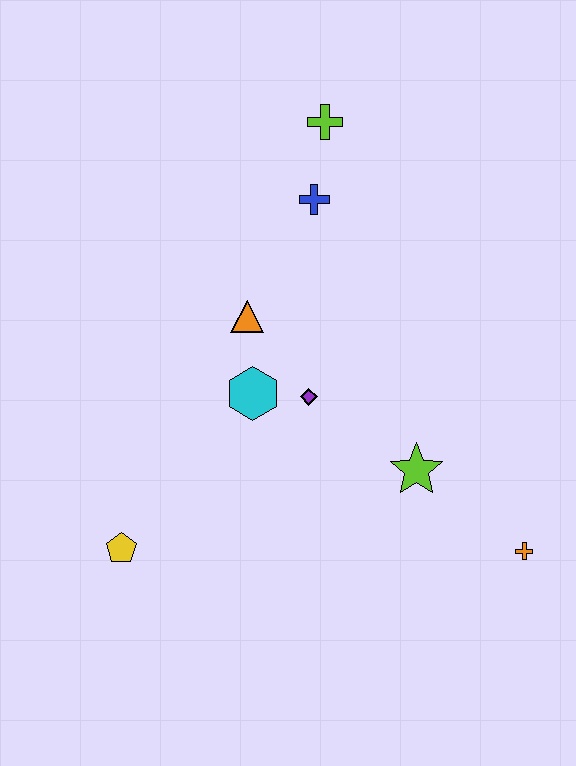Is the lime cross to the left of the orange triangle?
No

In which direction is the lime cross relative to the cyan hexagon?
The lime cross is above the cyan hexagon.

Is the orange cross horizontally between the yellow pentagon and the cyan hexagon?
No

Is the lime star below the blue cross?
Yes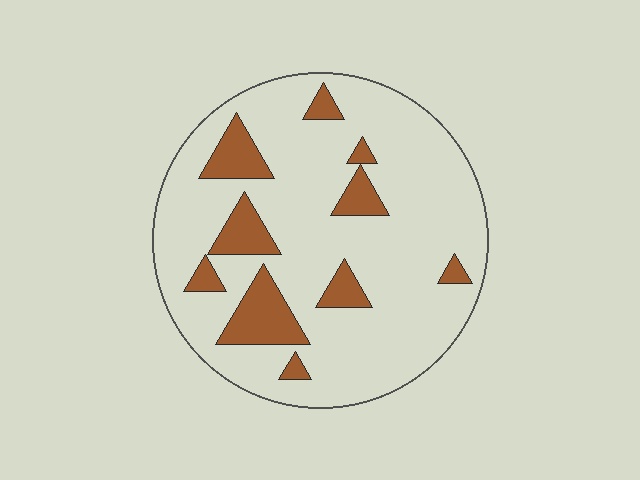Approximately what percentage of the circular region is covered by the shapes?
Approximately 15%.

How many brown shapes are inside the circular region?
10.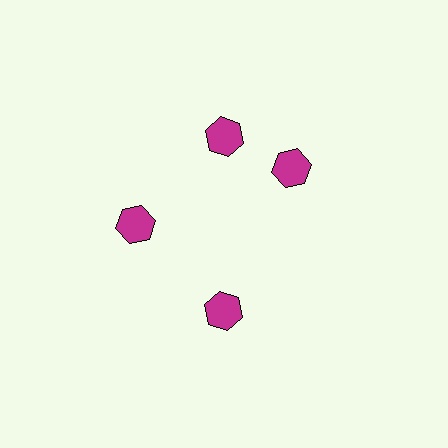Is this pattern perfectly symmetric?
No. The 4 magenta hexagons are arranged in a ring, but one element near the 3 o'clock position is rotated out of alignment along the ring, breaking the 4-fold rotational symmetry.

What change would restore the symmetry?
The symmetry would be restored by rotating it back into even spacing with its neighbors so that all 4 hexagons sit at equal angles and equal distance from the center.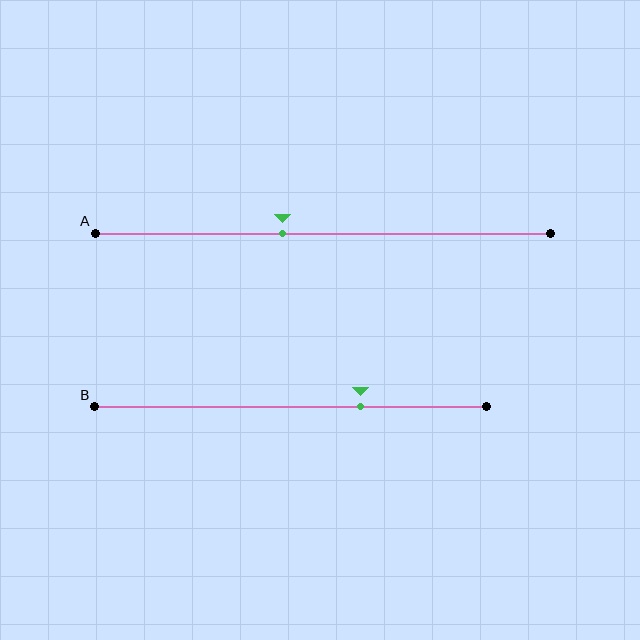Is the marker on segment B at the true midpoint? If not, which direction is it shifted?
No, the marker on segment B is shifted to the right by about 18% of the segment length.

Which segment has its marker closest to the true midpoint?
Segment A has its marker closest to the true midpoint.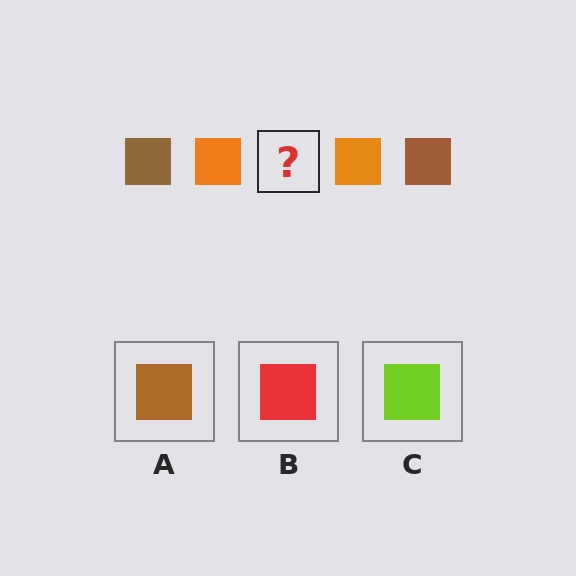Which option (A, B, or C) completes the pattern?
A.